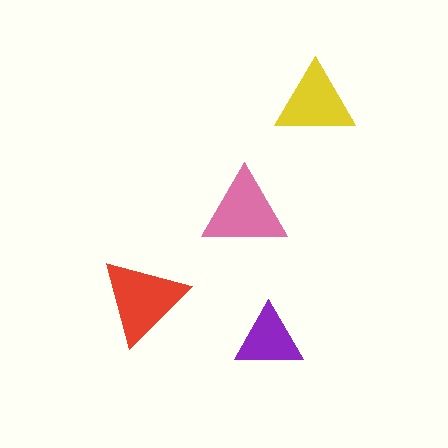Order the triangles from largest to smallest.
the red one, the pink one, the yellow one, the purple one.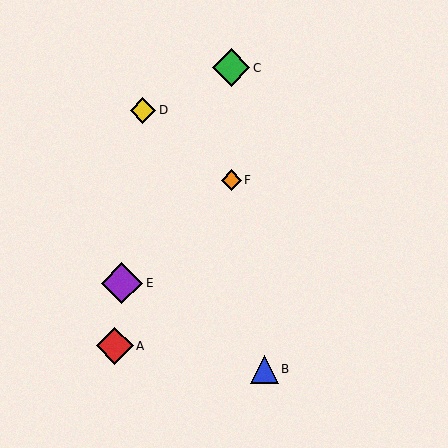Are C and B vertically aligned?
No, C is at x≈231 and B is at x≈265.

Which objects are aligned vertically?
Objects C, F are aligned vertically.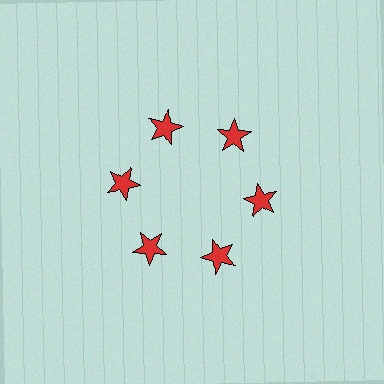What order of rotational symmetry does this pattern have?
This pattern has 6-fold rotational symmetry.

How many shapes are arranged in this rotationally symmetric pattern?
There are 6 shapes, arranged in 6 groups of 1.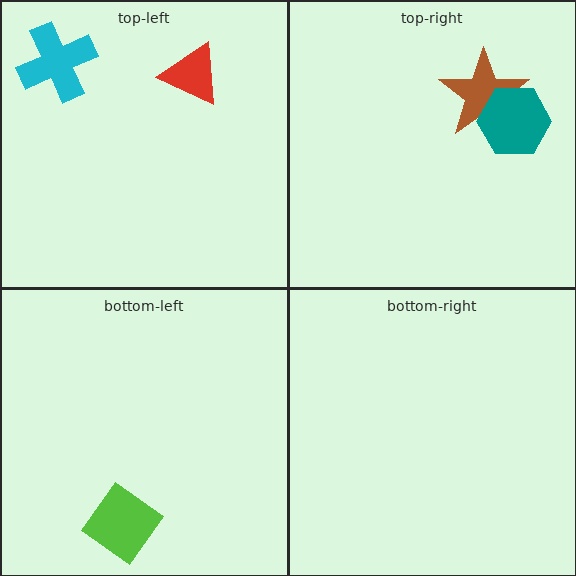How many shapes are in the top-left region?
2.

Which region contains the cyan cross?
The top-left region.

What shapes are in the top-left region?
The cyan cross, the red triangle.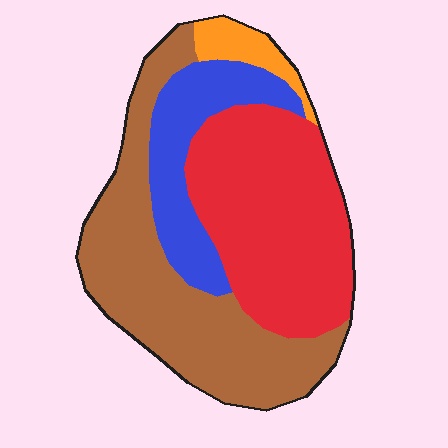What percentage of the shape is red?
Red covers 38% of the shape.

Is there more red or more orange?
Red.